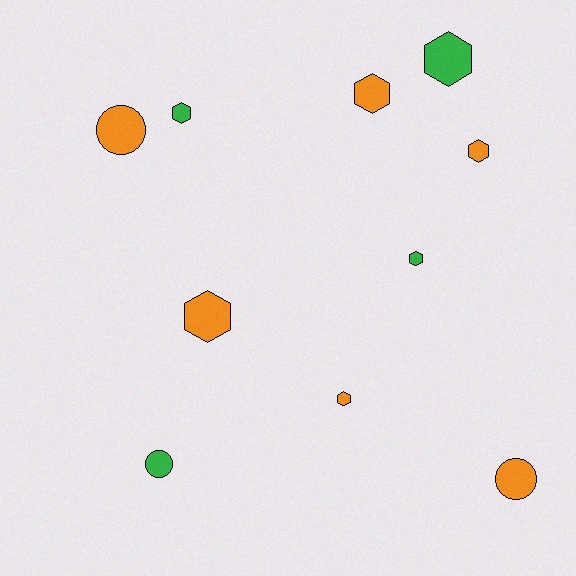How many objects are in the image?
There are 10 objects.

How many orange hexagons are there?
There are 4 orange hexagons.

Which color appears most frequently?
Orange, with 6 objects.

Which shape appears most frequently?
Hexagon, with 7 objects.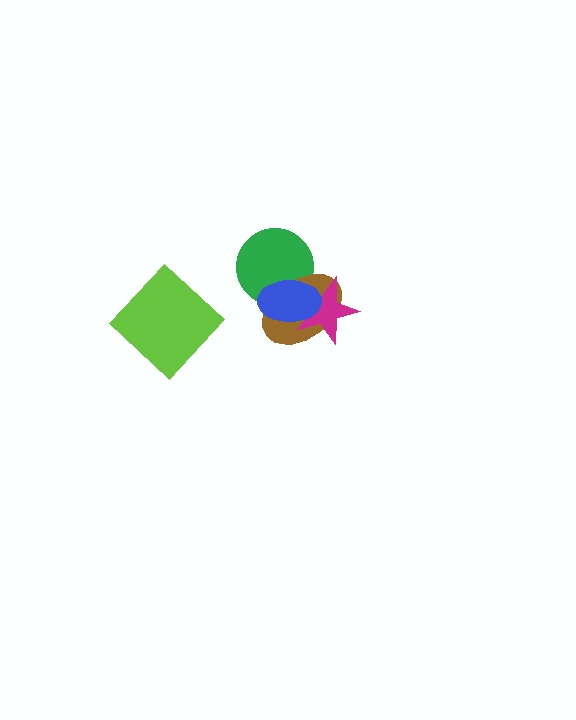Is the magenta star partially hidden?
Yes, it is partially covered by another shape.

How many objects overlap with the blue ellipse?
3 objects overlap with the blue ellipse.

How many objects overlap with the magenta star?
3 objects overlap with the magenta star.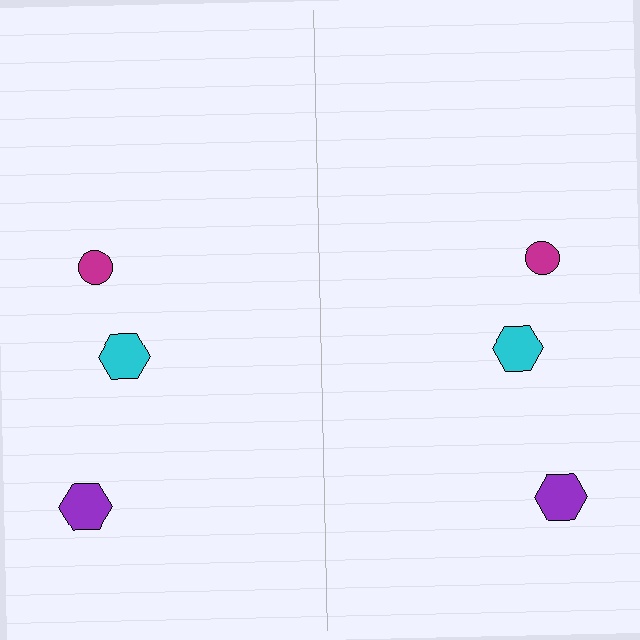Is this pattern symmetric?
Yes, this pattern has bilateral (reflection) symmetry.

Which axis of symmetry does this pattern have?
The pattern has a vertical axis of symmetry running through the center of the image.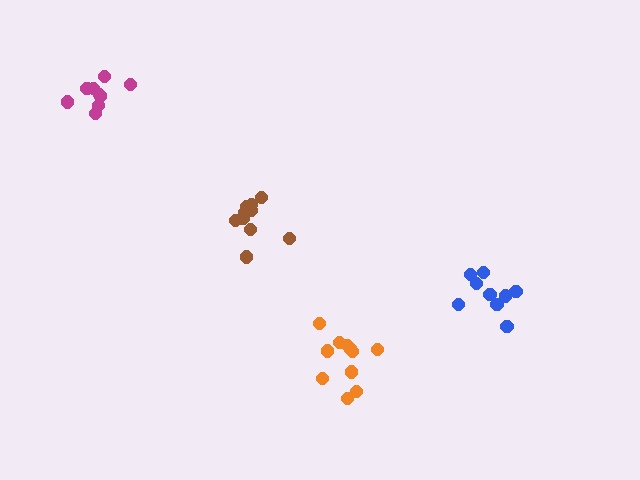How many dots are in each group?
Group 1: 9 dots, Group 2: 9 dots, Group 3: 11 dots, Group 4: 10 dots (39 total).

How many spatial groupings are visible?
There are 4 spatial groupings.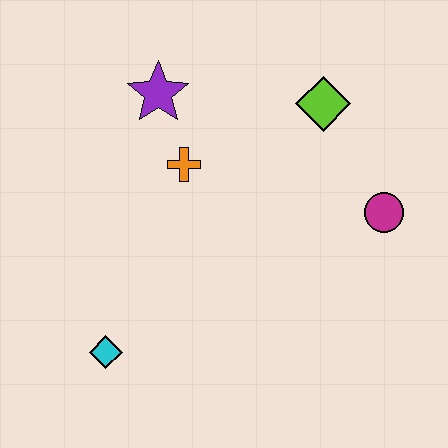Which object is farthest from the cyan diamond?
The lime diamond is farthest from the cyan diamond.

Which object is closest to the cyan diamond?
The orange cross is closest to the cyan diamond.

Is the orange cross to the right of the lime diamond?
No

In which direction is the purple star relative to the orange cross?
The purple star is above the orange cross.